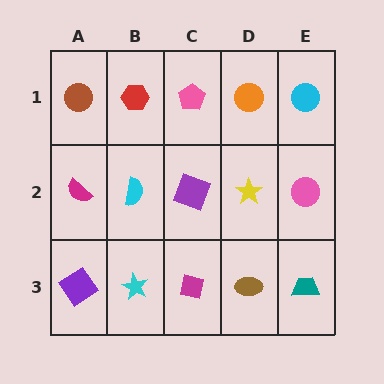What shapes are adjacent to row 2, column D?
An orange circle (row 1, column D), a brown ellipse (row 3, column D), a purple square (row 2, column C), a pink circle (row 2, column E).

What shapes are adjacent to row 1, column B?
A cyan semicircle (row 2, column B), a brown circle (row 1, column A), a pink pentagon (row 1, column C).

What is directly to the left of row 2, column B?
A magenta semicircle.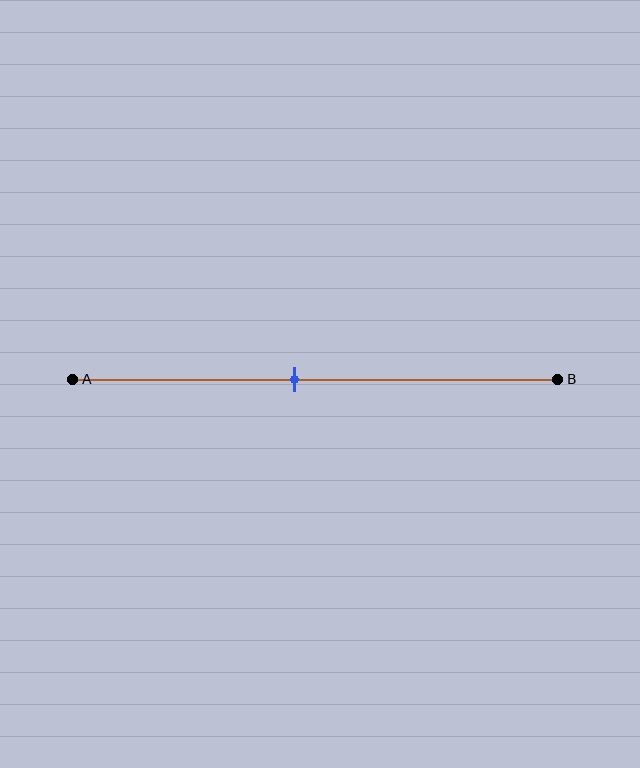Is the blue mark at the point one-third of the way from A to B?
No, the mark is at about 45% from A, not at the 33% one-third point.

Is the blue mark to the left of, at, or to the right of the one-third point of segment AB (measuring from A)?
The blue mark is to the right of the one-third point of segment AB.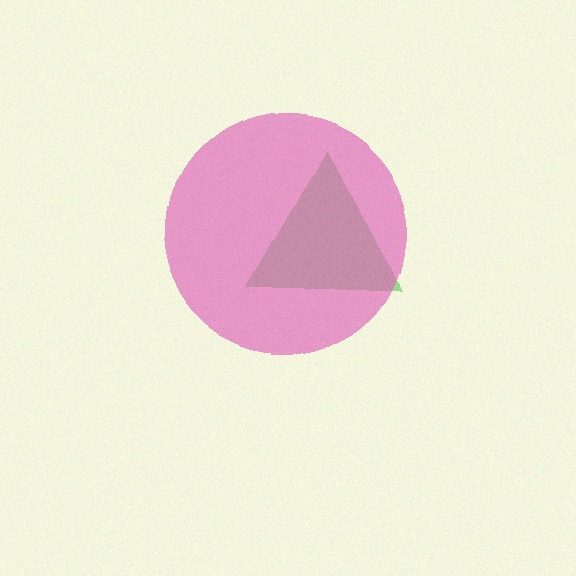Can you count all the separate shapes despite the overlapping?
Yes, there are 2 separate shapes.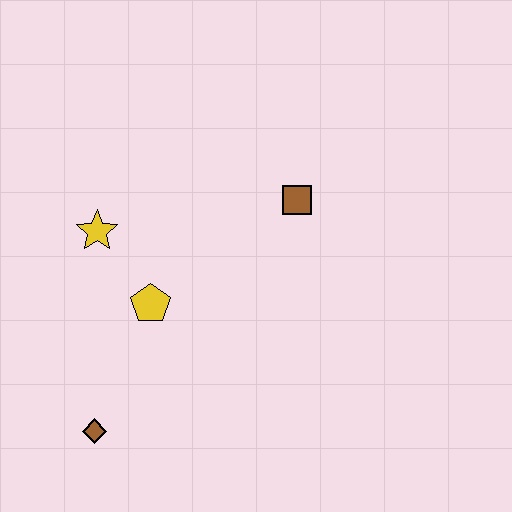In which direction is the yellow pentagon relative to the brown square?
The yellow pentagon is to the left of the brown square.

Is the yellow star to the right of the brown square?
No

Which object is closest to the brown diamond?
The yellow pentagon is closest to the brown diamond.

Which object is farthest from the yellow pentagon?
The brown square is farthest from the yellow pentagon.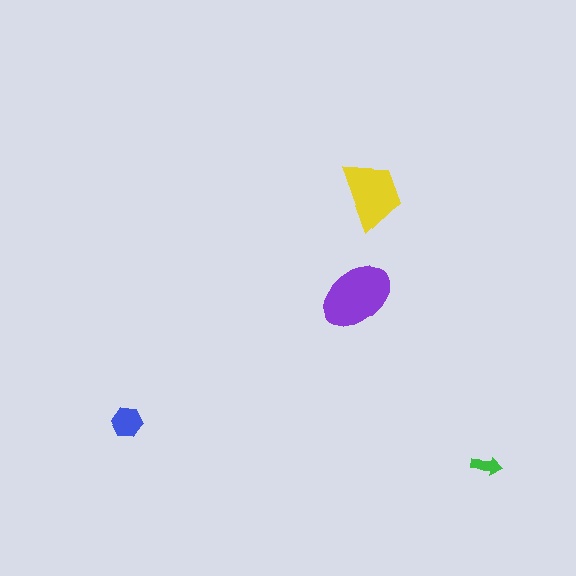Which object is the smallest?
The green arrow.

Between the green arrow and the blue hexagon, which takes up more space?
The blue hexagon.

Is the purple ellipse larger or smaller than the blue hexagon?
Larger.